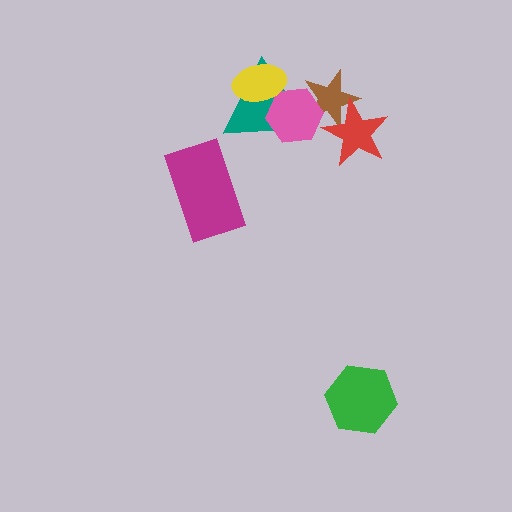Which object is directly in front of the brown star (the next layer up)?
The teal triangle is directly in front of the brown star.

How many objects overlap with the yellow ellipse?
2 objects overlap with the yellow ellipse.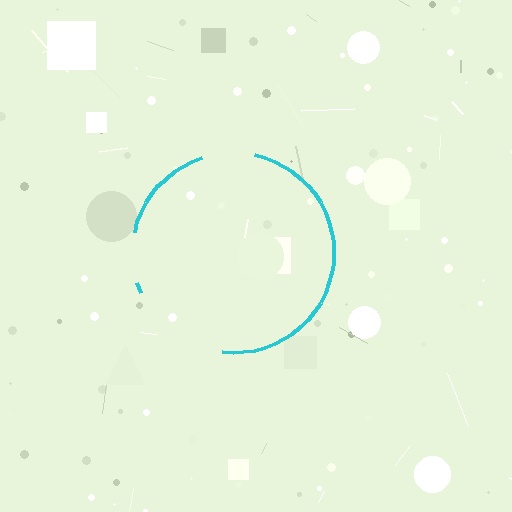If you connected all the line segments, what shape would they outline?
They would outline a circle.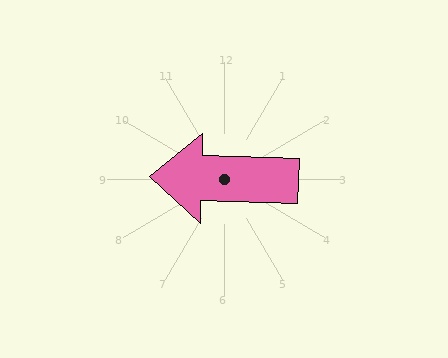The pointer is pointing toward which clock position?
Roughly 9 o'clock.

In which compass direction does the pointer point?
West.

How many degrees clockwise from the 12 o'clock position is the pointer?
Approximately 272 degrees.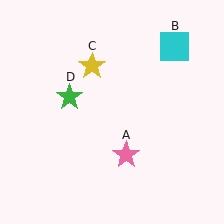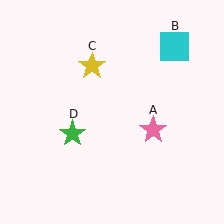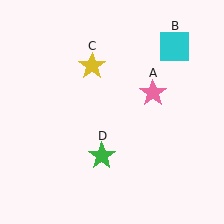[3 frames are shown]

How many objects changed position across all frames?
2 objects changed position: pink star (object A), green star (object D).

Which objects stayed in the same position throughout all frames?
Cyan square (object B) and yellow star (object C) remained stationary.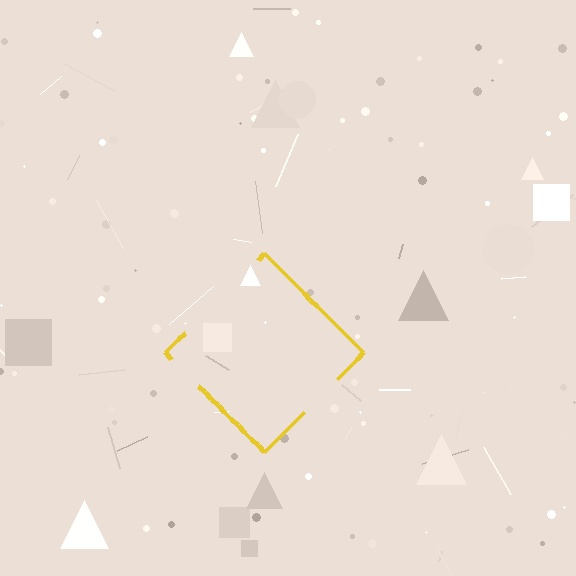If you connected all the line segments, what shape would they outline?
They would outline a diamond.